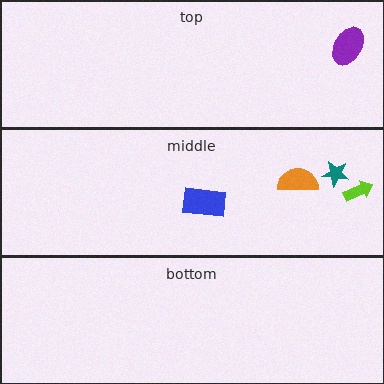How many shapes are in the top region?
1.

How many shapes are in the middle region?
4.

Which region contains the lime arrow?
The middle region.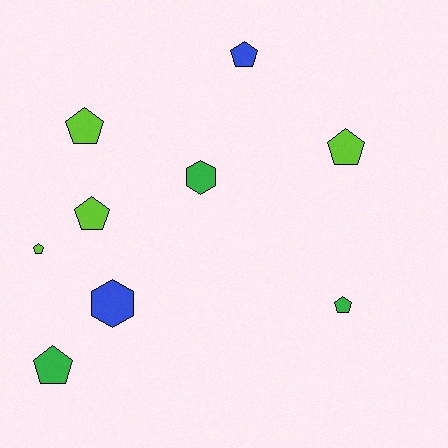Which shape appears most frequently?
Pentagon, with 7 objects.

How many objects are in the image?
There are 9 objects.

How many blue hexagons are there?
There is 1 blue hexagon.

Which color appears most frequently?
Lime, with 4 objects.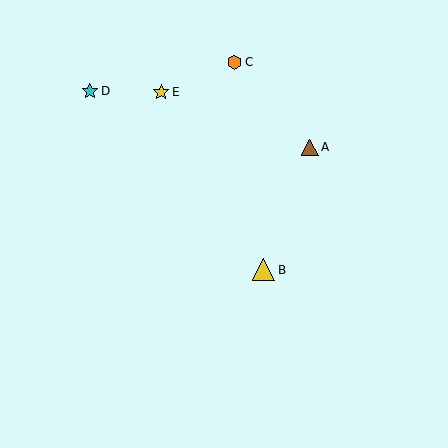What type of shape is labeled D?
Shape D is a cyan star.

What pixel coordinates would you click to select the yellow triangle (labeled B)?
Click at (263, 270) to select the yellow triangle B.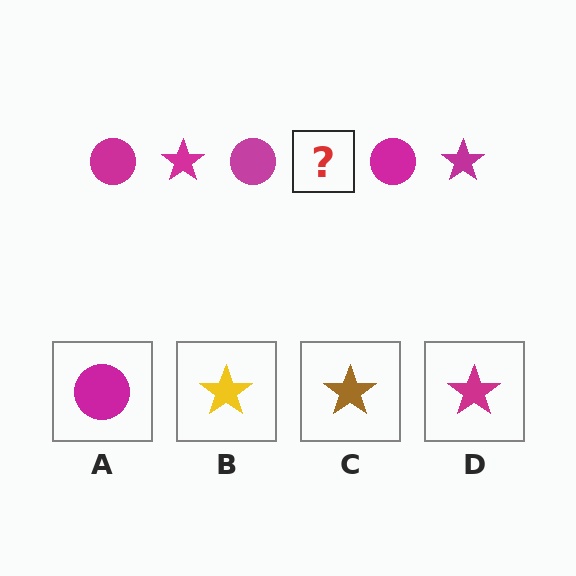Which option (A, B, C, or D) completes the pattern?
D.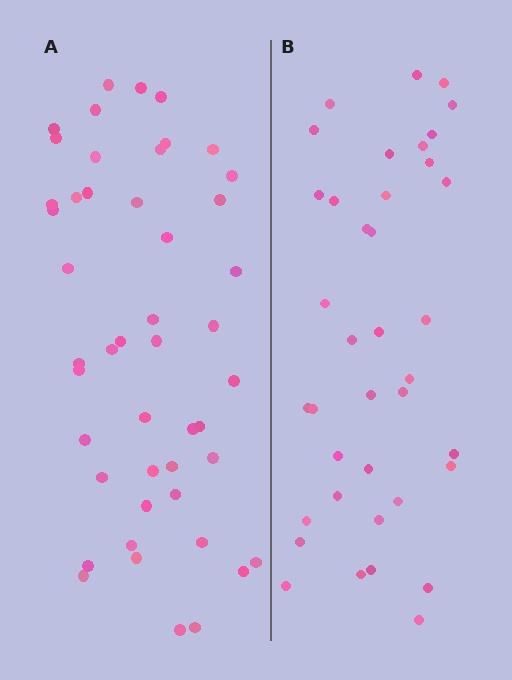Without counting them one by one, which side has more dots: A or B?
Region A (the left region) has more dots.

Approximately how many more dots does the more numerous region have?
Region A has roughly 8 or so more dots than region B.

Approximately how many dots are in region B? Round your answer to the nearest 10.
About 40 dots. (The exact count is 38, which rounds to 40.)